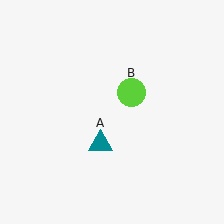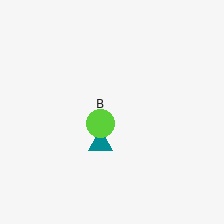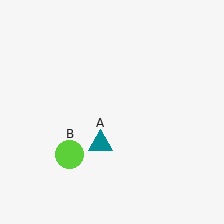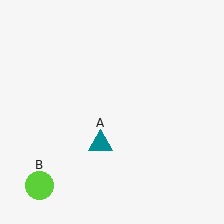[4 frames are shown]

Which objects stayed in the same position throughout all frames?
Teal triangle (object A) remained stationary.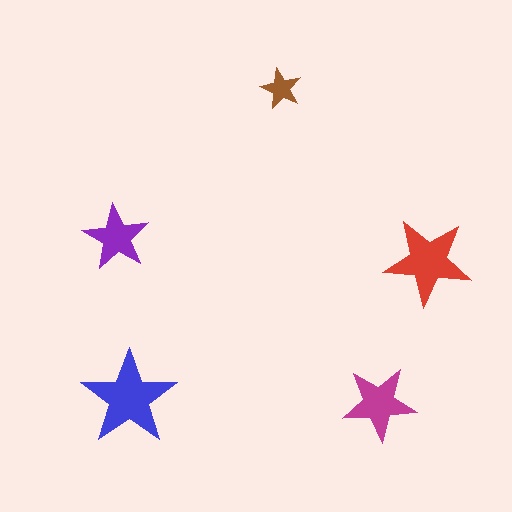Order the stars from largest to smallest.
the blue one, the red one, the magenta one, the purple one, the brown one.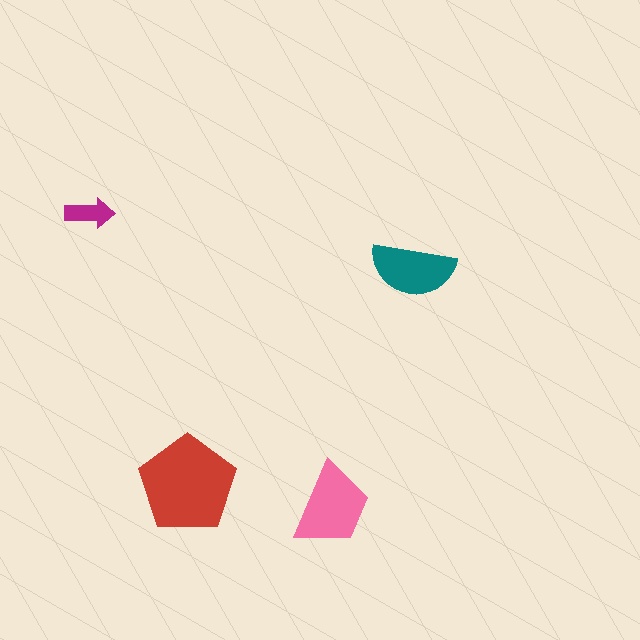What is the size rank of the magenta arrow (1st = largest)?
4th.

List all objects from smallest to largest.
The magenta arrow, the teal semicircle, the pink trapezoid, the red pentagon.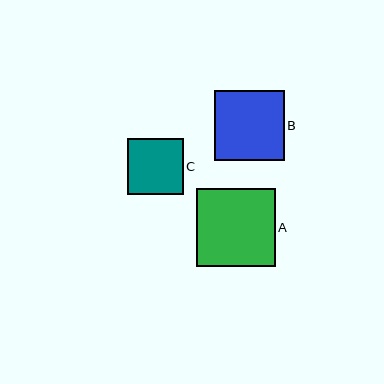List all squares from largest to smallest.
From largest to smallest: A, B, C.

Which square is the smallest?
Square C is the smallest with a size of approximately 55 pixels.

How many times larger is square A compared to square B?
Square A is approximately 1.1 times the size of square B.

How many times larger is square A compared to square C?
Square A is approximately 1.4 times the size of square C.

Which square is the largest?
Square A is the largest with a size of approximately 79 pixels.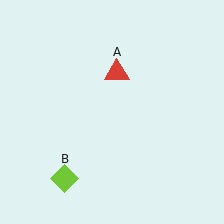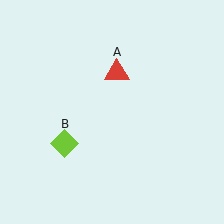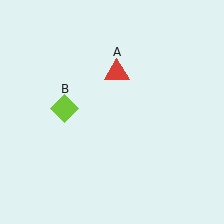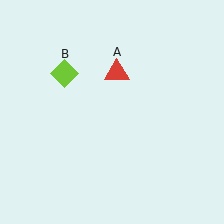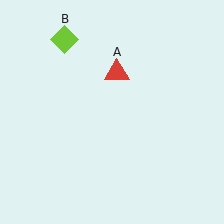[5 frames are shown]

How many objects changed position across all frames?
1 object changed position: lime diamond (object B).